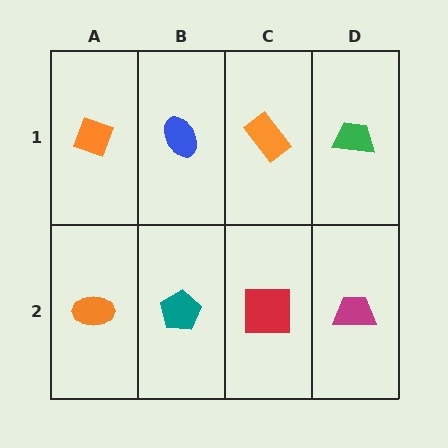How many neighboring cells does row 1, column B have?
3.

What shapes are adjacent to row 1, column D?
A magenta trapezoid (row 2, column D), an orange rectangle (row 1, column C).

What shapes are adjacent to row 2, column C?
An orange rectangle (row 1, column C), a teal pentagon (row 2, column B), a magenta trapezoid (row 2, column D).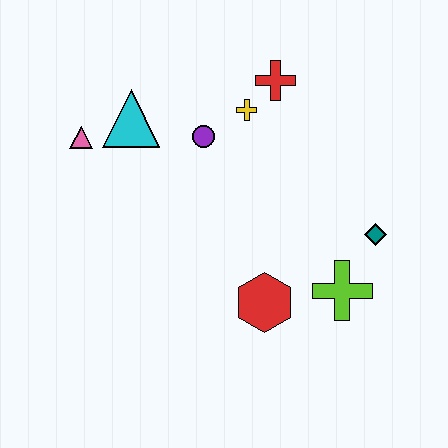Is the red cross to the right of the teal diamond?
No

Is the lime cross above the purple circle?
No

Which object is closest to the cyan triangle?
The pink triangle is closest to the cyan triangle.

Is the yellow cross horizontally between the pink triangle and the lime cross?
Yes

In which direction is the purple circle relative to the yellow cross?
The purple circle is to the left of the yellow cross.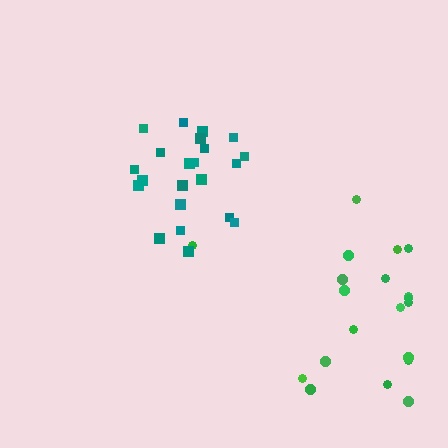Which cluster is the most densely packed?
Teal.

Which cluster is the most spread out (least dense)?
Green.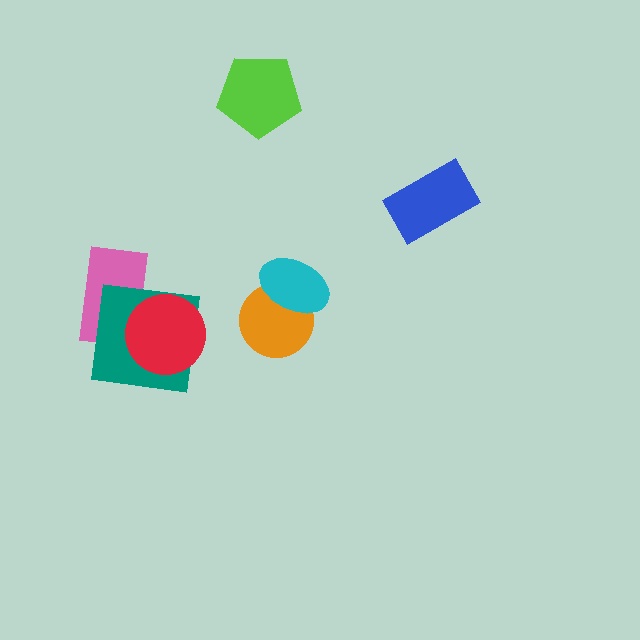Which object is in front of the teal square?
The red circle is in front of the teal square.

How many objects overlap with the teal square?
2 objects overlap with the teal square.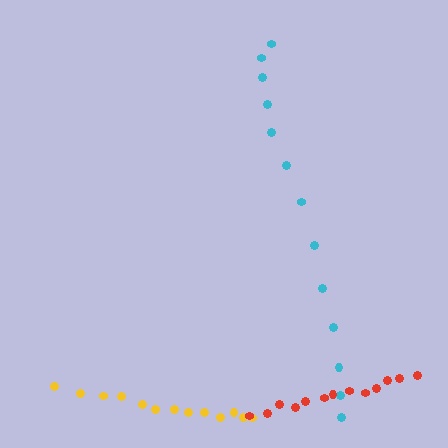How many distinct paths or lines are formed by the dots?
There are 3 distinct paths.